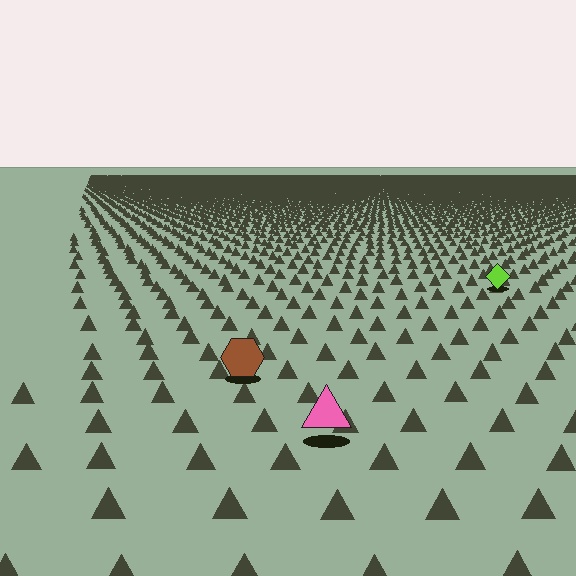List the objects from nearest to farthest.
From nearest to farthest: the pink triangle, the brown hexagon, the lime diamond.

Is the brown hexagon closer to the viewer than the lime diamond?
Yes. The brown hexagon is closer — you can tell from the texture gradient: the ground texture is coarser near it.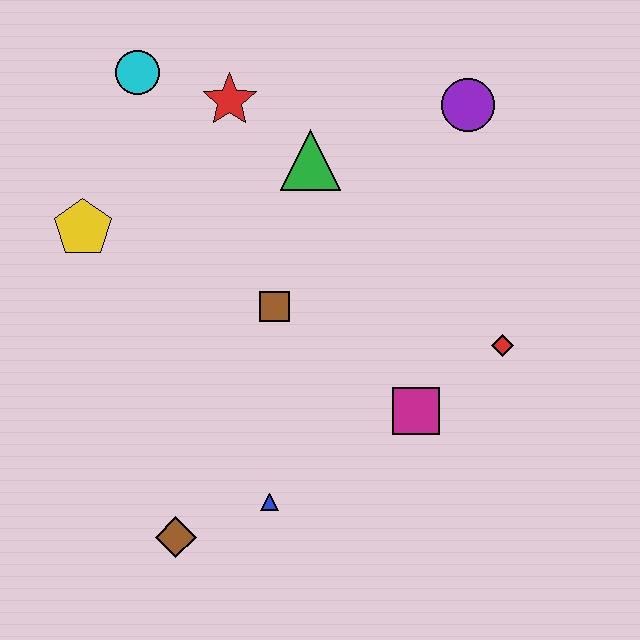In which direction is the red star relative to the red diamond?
The red star is to the left of the red diamond.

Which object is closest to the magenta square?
The red diamond is closest to the magenta square.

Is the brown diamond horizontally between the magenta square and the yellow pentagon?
Yes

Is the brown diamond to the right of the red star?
No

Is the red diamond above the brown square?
No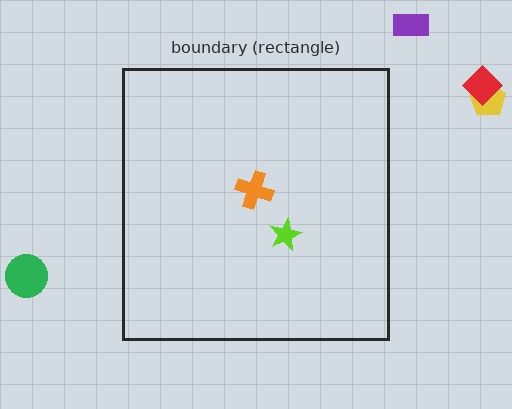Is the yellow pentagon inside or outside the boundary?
Outside.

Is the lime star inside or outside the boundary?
Inside.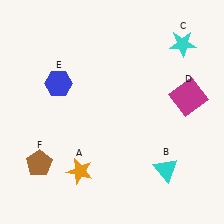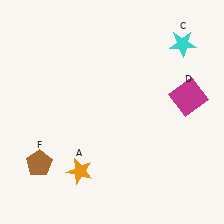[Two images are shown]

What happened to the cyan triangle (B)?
The cyan triangle (B) was removed in Image 2. It was in the bottom-right area of Image 1.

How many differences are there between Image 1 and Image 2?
There are 2 differences between the two images.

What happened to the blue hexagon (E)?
The blue hexagon (E) was removed in Image 2. It was in the top-left area of Image 1.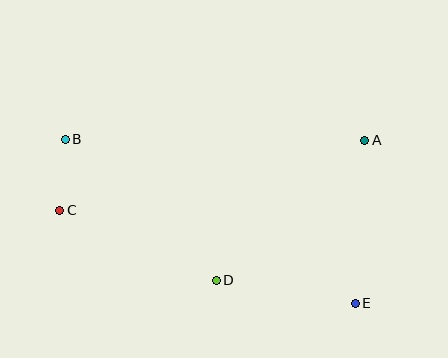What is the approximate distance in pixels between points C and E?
The distance between C and E is approximately 310 pixels.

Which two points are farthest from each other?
Points B and E are farthest from each other.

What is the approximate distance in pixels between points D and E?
The distance between D and E is approximately 140 pixels.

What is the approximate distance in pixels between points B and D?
The distance between B and D is approximately 207 pixels.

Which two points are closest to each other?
Points B and C are closest to each other.